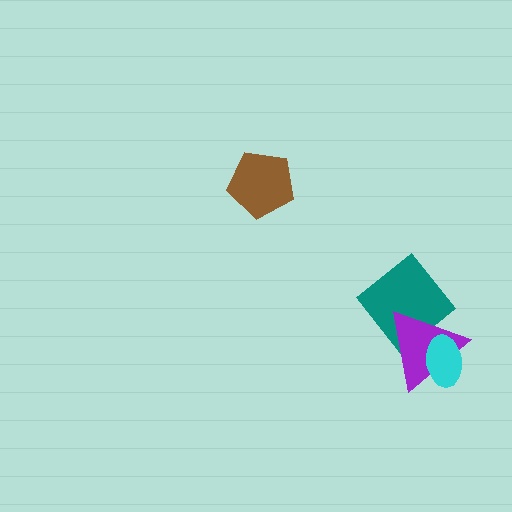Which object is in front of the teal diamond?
The purple triangle is in front of the teal diamond.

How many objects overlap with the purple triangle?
2 objects overlap with the purple triangle.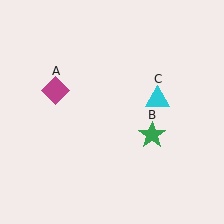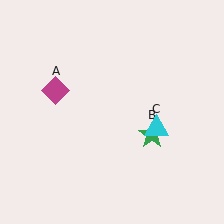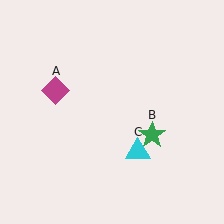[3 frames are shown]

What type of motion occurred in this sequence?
The cyan triangle (object C) rotated clockwise around the center of the scene.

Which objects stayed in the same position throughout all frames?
Magenta diamond (object A) and green star (object B) remained stationary.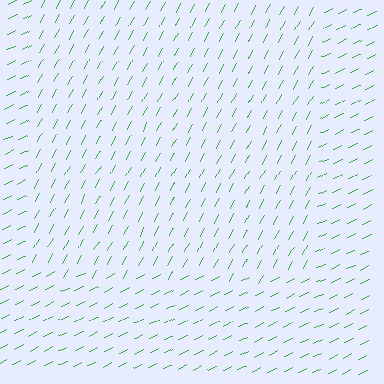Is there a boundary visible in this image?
Yes, there is a texture boundary formed by a change in line orientation.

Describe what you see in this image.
The image is filled with small green line segments. A rectangle region in the image has lines oriented differently from the surrounding lines, creating a visible texture boundary.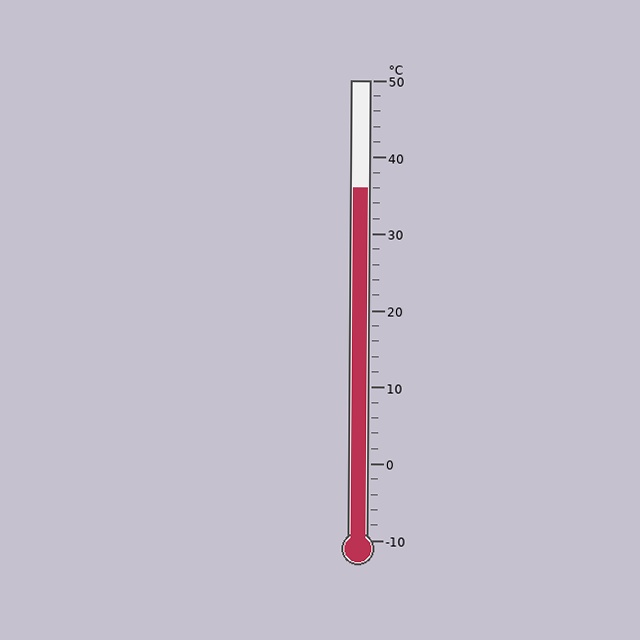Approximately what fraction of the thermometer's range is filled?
The thermometer is filled to approximately 75% of its range.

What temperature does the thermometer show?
The thermometer shows approximately 36°C.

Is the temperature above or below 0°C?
The temperature is above 0°C.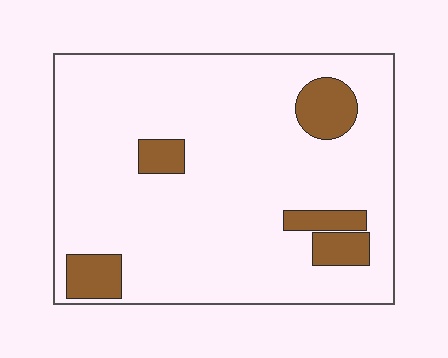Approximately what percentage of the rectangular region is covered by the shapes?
Approximately 15%.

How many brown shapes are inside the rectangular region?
5.